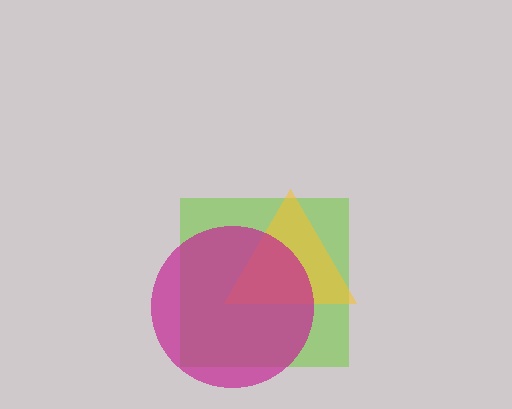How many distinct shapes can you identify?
There are 3 distinct shapes: a lime square, a yellow triangle, a magenta circle.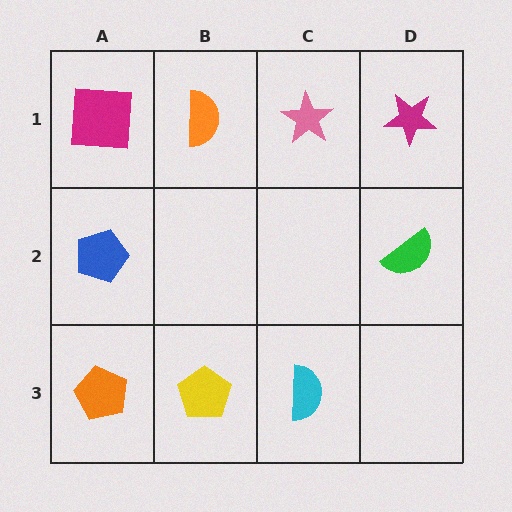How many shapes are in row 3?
3 shapes.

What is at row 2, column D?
A green semicircle.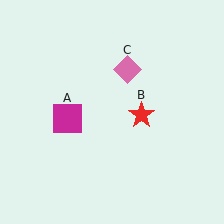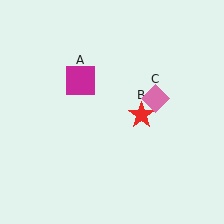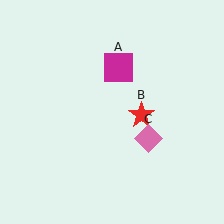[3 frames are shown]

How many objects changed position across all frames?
2 objects changed position: magenta square (object A), pink diamond (object C).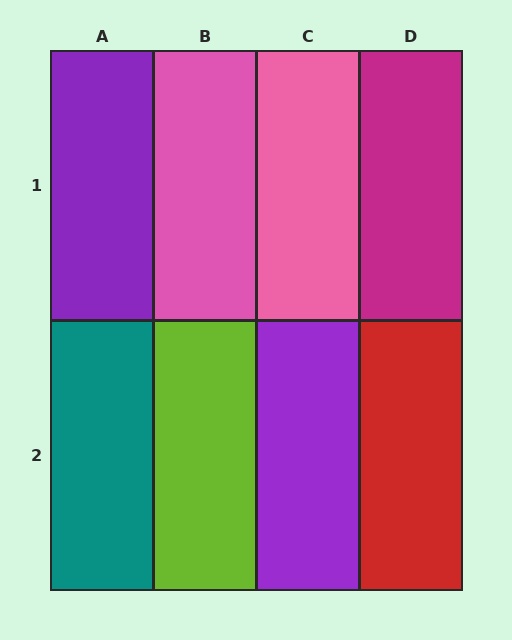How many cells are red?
1 cell is red.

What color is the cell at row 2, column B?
Lime.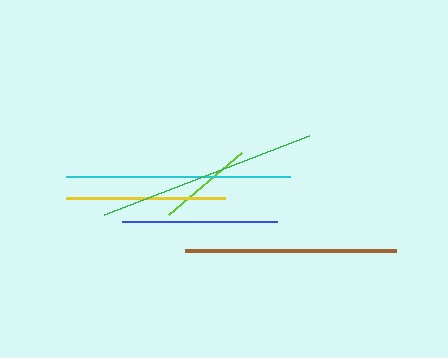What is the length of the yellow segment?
The yellow segment is approximately 160 pixels long.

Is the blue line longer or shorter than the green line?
The green line is longer than the blue line.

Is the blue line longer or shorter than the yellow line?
The yellow line is longer than the blue line.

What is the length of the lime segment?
The lime segment is approximately 96 pixels long.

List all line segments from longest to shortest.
From longest to shortest: cyan, green, brown, yellow, blue, lime.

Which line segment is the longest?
The cyan line is the longest at approximately 224 pixels.